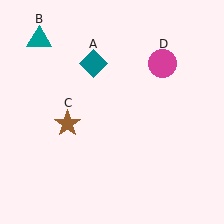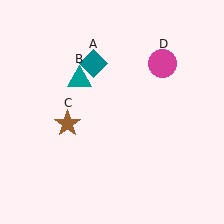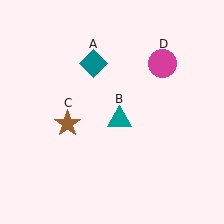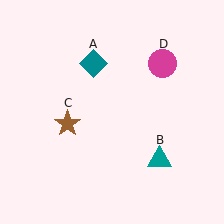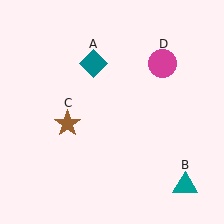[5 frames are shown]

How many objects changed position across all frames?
1 object changed position: teal triangle (object B).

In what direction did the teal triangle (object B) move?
The teal triangle (object B) moved down and to the right.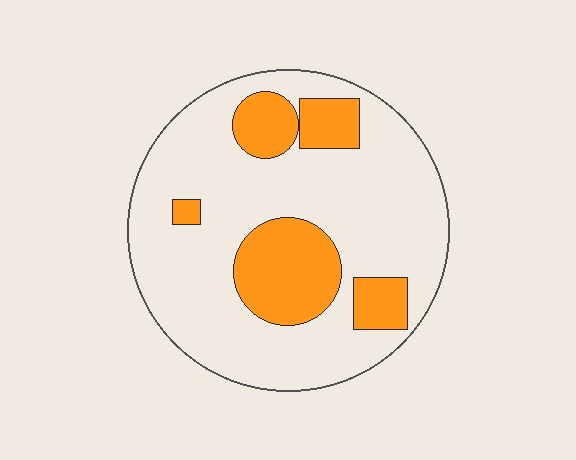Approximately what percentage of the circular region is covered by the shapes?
Approximately 25%.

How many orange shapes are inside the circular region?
5.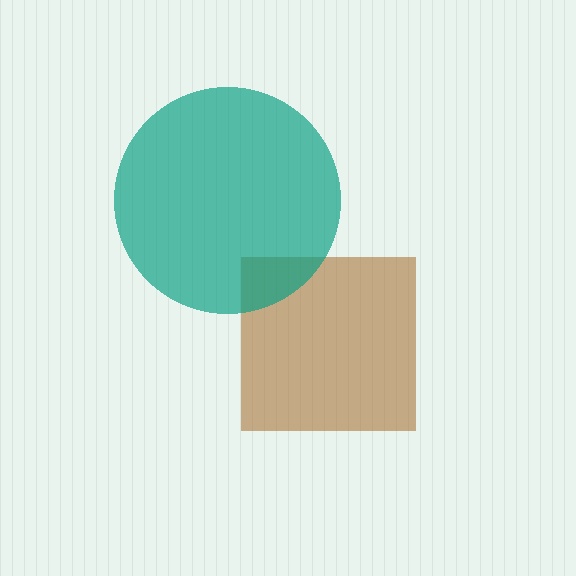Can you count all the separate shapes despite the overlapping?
Yes, there are 2 separate shapes.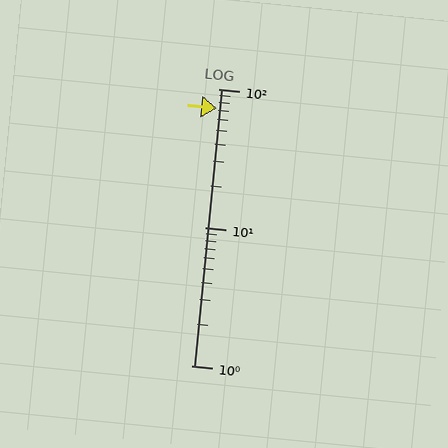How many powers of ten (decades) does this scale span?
The scale spans 2 decades, from 1 to 100.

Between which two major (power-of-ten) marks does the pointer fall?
The pointer is between 10 and 100.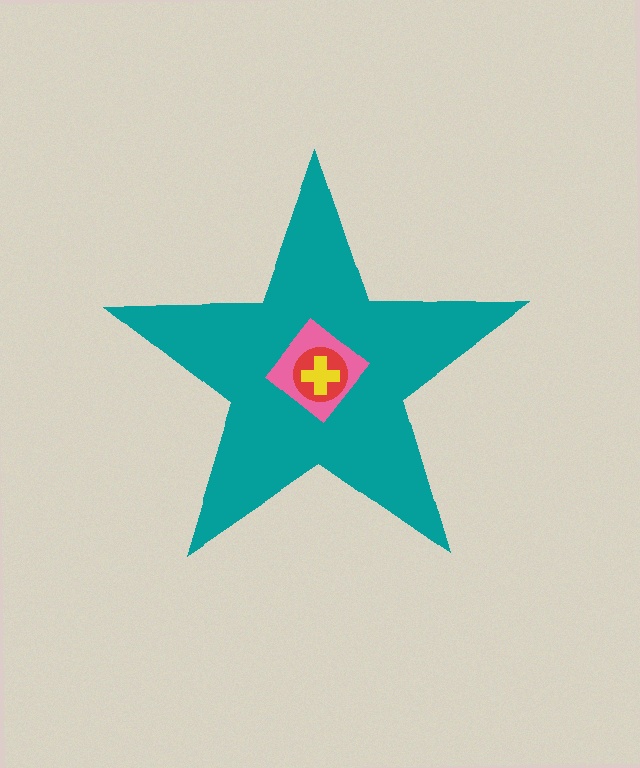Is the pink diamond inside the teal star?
Yes.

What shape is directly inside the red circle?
The yellow cross.